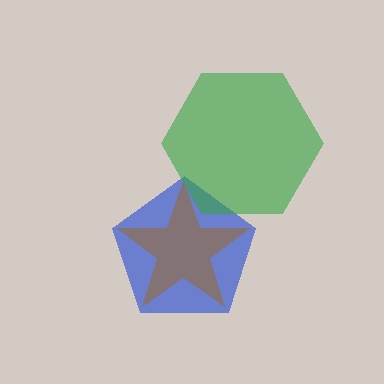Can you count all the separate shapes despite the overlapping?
Yes, there are 3 separate shapes.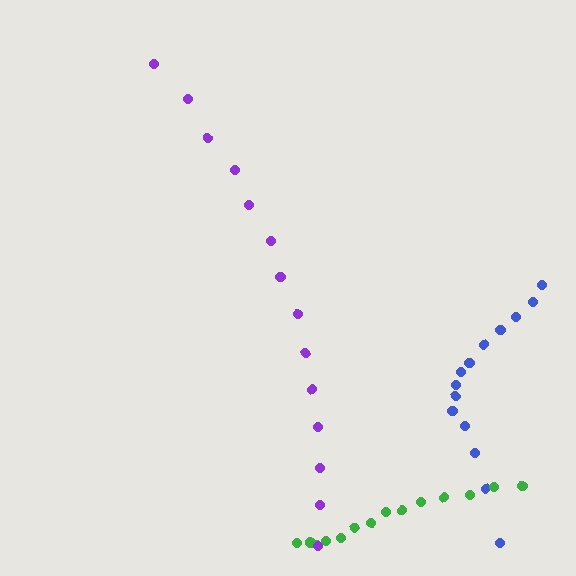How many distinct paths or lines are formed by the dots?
There are 3 distinct paths.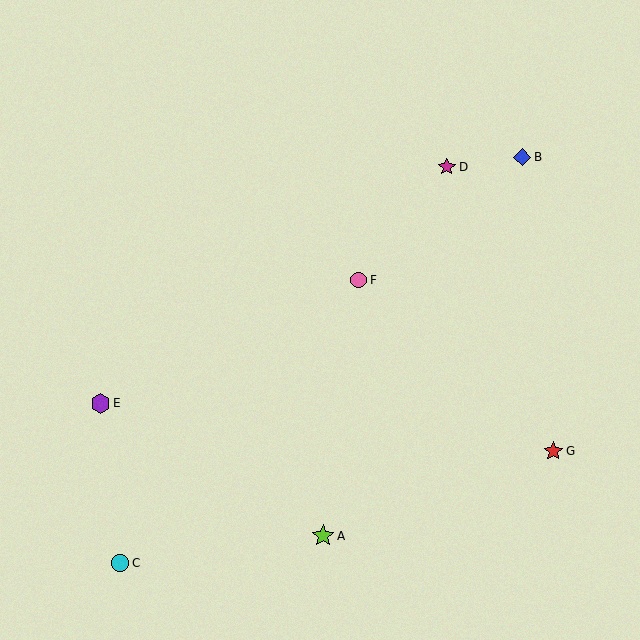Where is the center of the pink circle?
The center of the pink circle is at (359, 280).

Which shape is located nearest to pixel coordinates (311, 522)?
The lime star (labeled A) at (323, 536) is nearest to that location.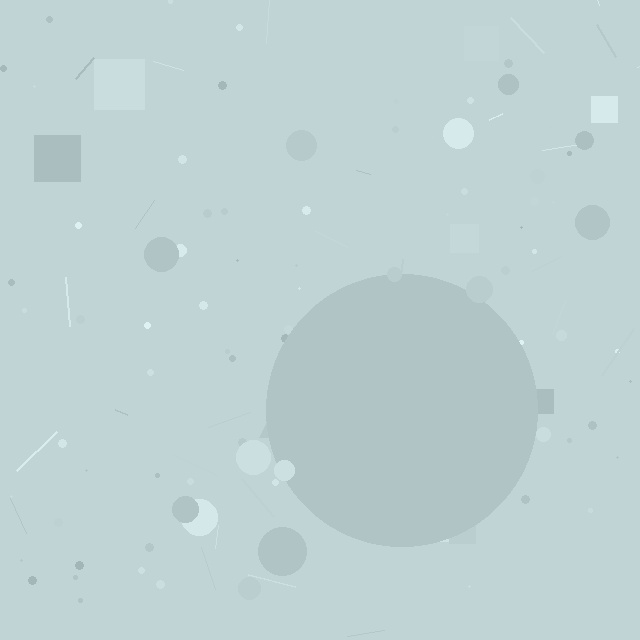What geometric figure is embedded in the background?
A circle is embedded in the background.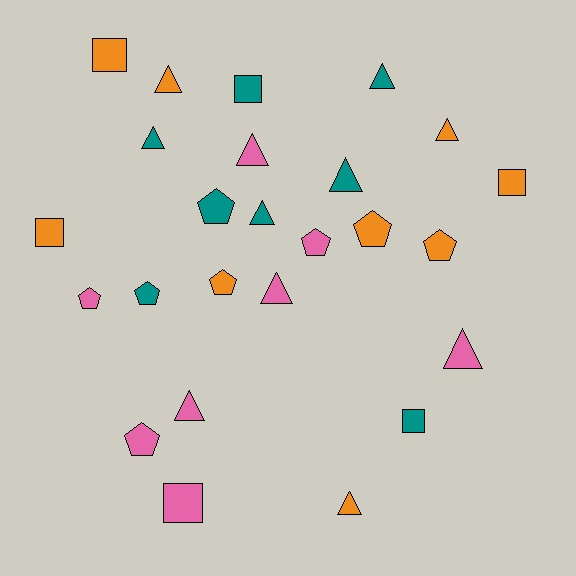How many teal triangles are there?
There are 4 teal triangles.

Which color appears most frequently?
Orange, with 9 objects.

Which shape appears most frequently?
Triangle, with 11 objects.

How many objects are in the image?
There are 25 objects.